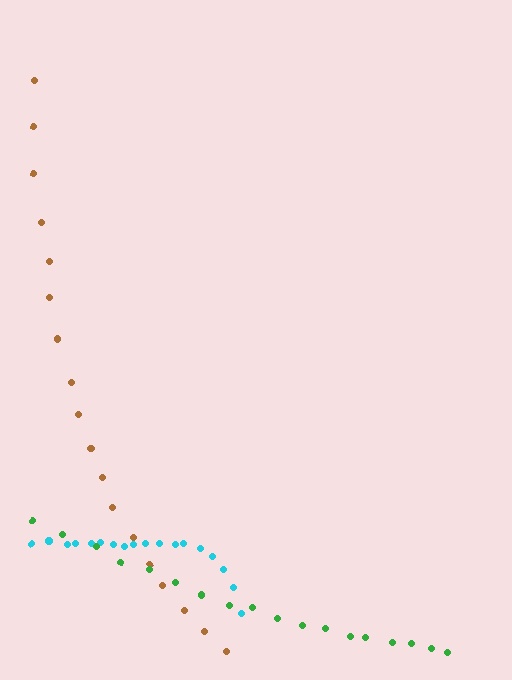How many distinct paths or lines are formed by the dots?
There are 3 distinct paths.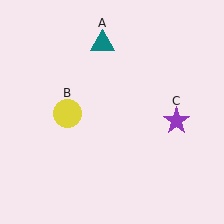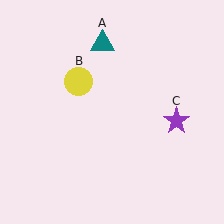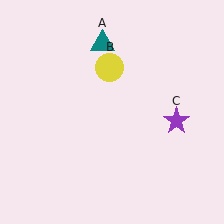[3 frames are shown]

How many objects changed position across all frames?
1 object changed position: yellow circle (object B).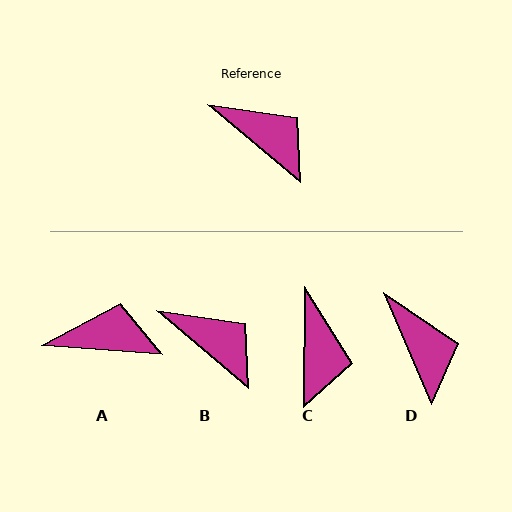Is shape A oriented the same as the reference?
No, it is off by about 36 degrees.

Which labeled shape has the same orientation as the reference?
B.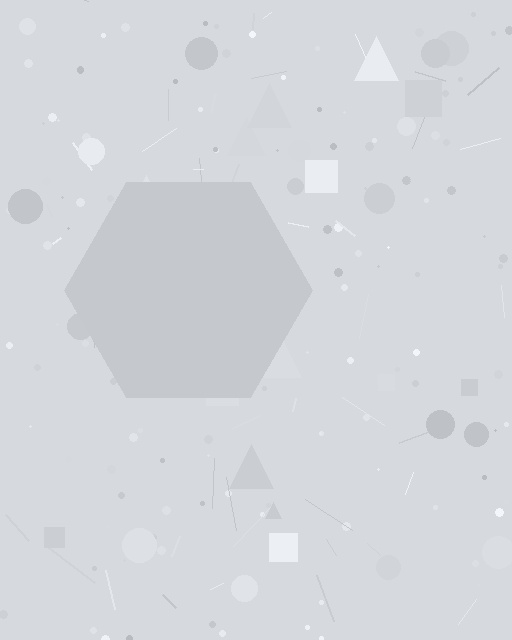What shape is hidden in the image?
A hexagon is hidden in the image.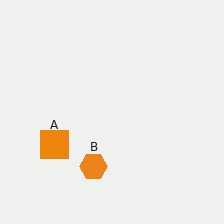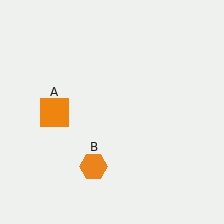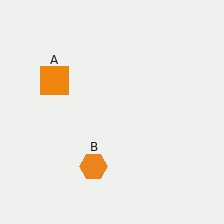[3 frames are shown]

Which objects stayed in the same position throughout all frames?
Orange hexagon (object B) remained stationary.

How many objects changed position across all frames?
1 object changed position: orange square (object A).